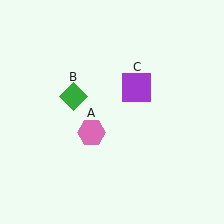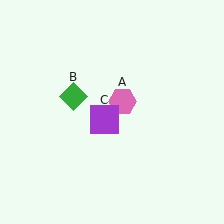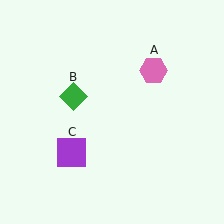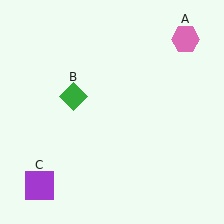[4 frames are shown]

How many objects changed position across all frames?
2 objects changed position: pink hexagon (object A), purple square (object C).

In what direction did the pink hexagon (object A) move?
The pink hexagon (object A) moved up and to the right.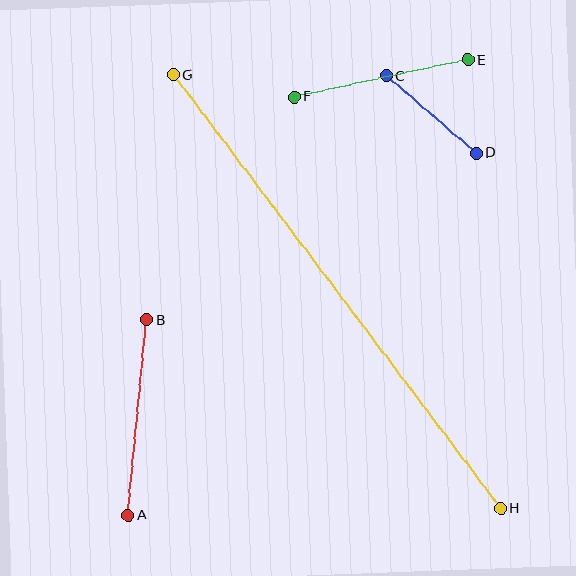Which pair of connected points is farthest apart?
Points G and H are farthest apart.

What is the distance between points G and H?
The distance is approximately 544 pixels.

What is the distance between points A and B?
The distance is approximately 196 pixels.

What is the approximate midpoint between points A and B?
The midpoint is at approximately (137, 418) pixels.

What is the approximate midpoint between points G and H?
The midpoint is at approximately (337, 292) pixels.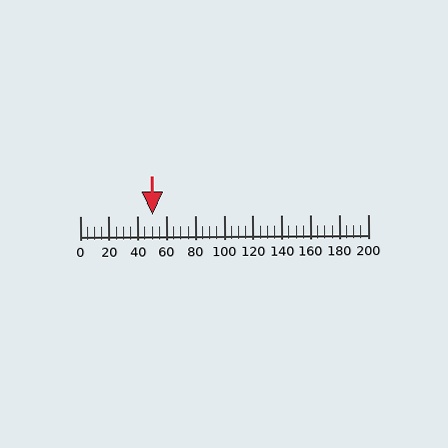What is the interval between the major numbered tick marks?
The major tick marks are spaced 20 units apart.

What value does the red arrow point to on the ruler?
The red arrow points to approximately 50.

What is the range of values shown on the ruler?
The ruler shows values from 0 to 200.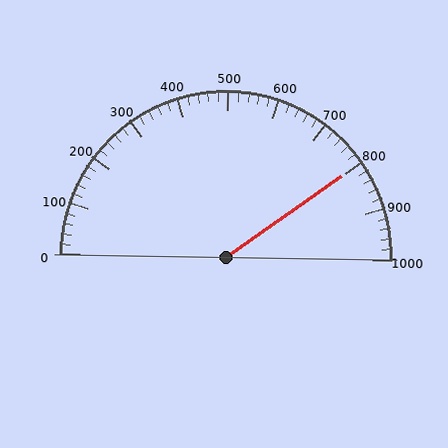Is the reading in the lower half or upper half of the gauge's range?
The reading is in the upper half of the range (0 to 1000).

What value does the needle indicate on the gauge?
The needle indicates approximately 800.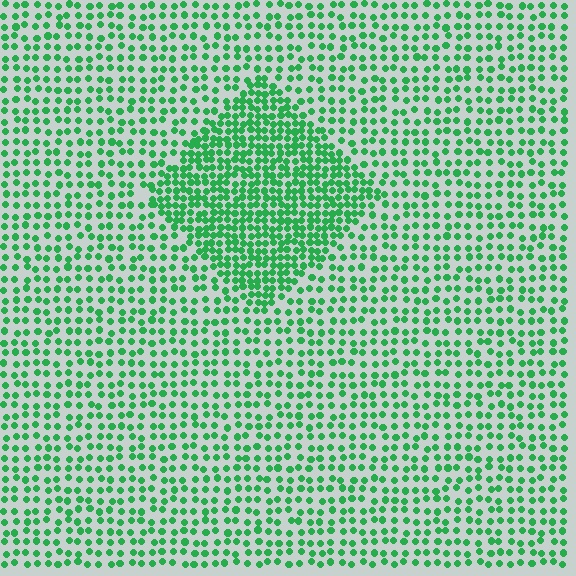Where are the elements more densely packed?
The elements are more densely packed inside the diamond boundary.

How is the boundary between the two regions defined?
The boundary is defined by a change in element density (approximately 2.0x ratio). All elements are the same color, size, and shape.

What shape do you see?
I see a diamond.